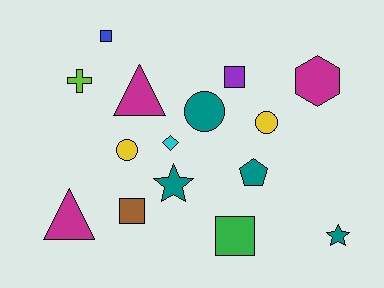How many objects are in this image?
There are 15 objects.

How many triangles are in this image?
There are 2 triangles.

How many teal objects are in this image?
There are 4 teal objects.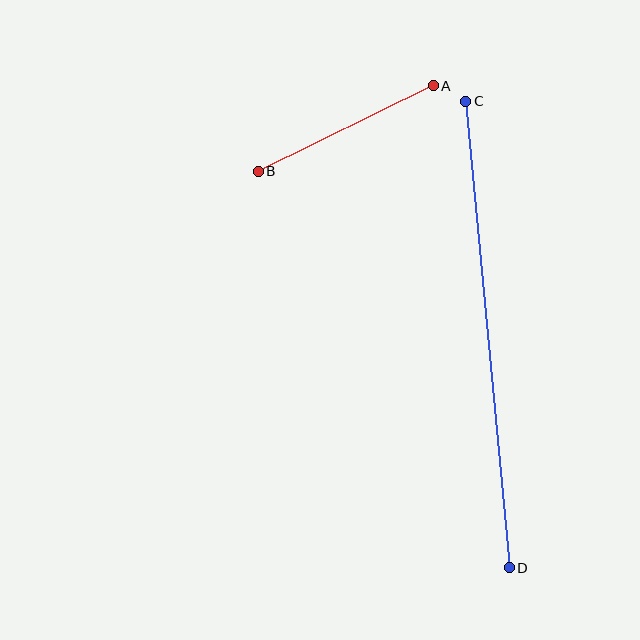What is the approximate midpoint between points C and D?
The midpoint is at approximately (487, 334) pixels.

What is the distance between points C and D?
The distance is approximately 469 pixels.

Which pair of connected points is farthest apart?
Points C and D are farthest apart.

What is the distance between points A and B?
The distance is approximately 195 pixels.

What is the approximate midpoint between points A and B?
The midpoint is at approximately (346, 128) pixels.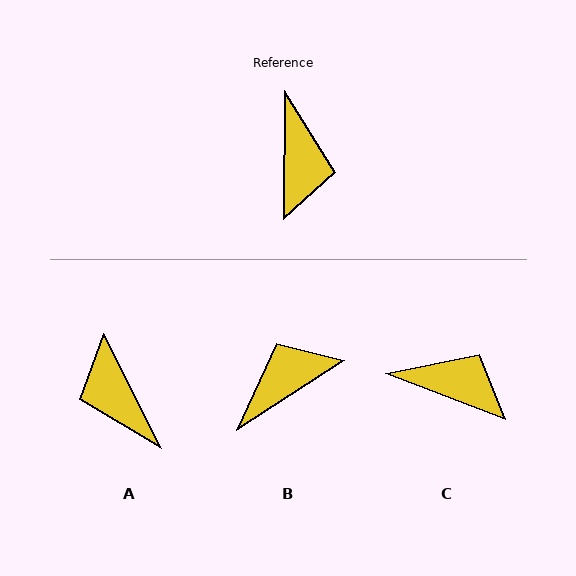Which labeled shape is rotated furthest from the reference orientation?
A, about 152 degrees away.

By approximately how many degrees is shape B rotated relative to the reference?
Approximately 124 degrees counter-clockwise.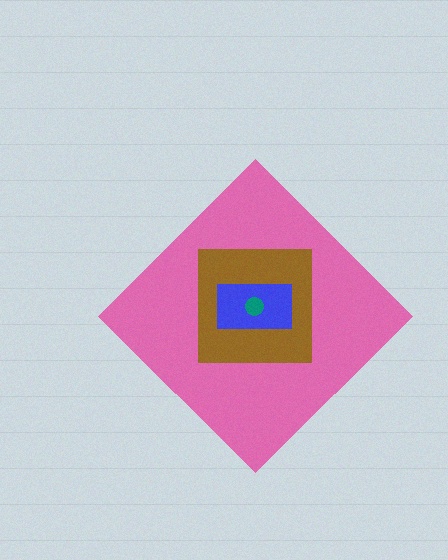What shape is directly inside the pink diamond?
The brown square.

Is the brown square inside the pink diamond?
Yes.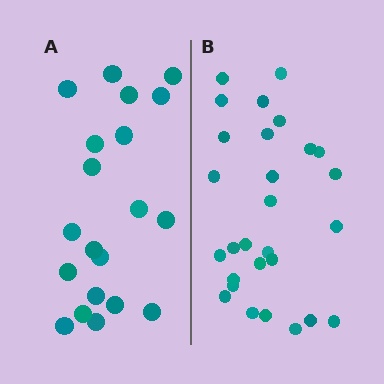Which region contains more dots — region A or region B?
Region B (the right region) has more dots.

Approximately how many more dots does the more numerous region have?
Region B has roughly 8 or so more dots than region A.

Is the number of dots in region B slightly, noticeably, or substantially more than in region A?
Region B has noticeably more, but not dramatically so. The ratio is roughly 1.4 to 1.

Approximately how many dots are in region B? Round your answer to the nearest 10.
About 30 dots. (The exact count is 28, which rounds to 30.)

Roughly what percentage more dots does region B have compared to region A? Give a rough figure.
About 40% more.